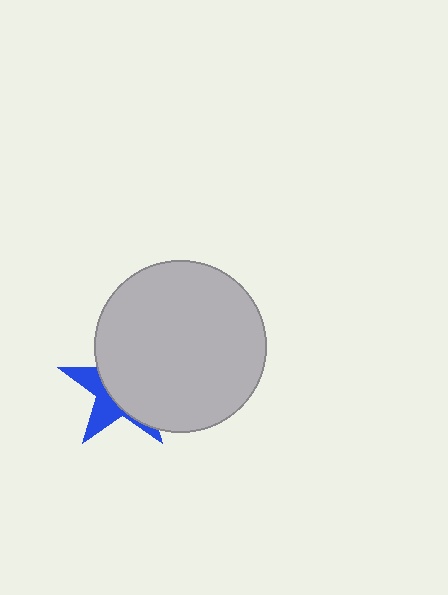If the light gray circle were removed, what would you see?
You would see the complete blue star.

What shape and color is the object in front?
The object in front is a light gray circle.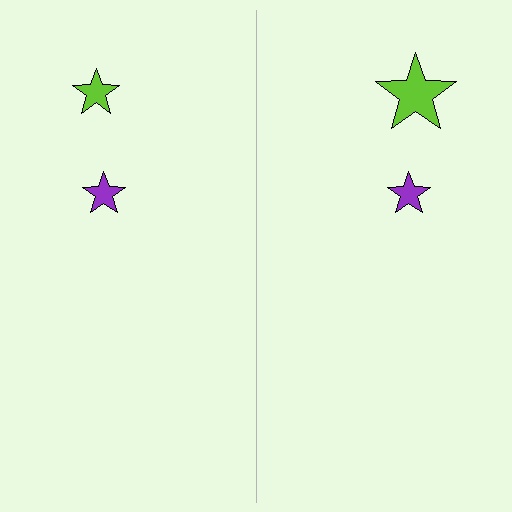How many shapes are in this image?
There are 4 shapes in this image.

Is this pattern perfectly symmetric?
No, the pattern is not perfectly symmetric. The lime star on the right side has a different size than its mirror counterpart.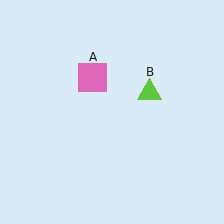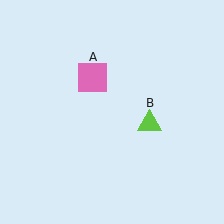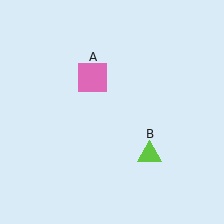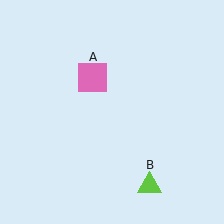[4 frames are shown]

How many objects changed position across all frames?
1 object changed position: lime triangle (object B).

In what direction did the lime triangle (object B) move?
The lime triangle (object B) moved down.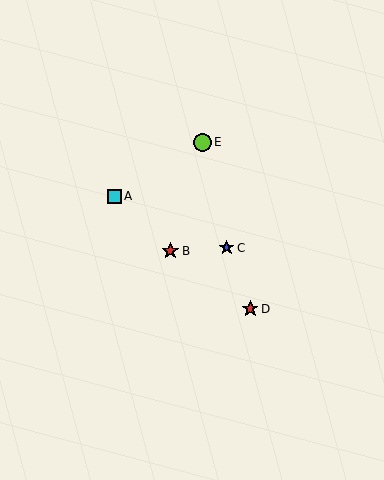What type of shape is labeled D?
Shape D is a red star.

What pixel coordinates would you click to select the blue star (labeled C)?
Click at (227, 248) to select the blue star C.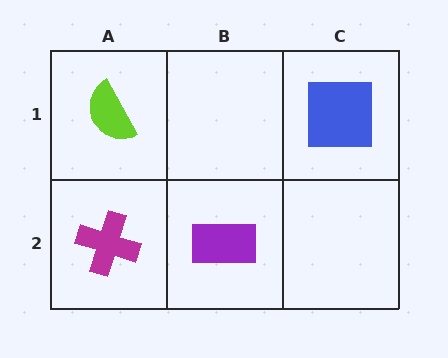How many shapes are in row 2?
2 shapes.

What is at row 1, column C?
A blue square.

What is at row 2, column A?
A magenta cross.